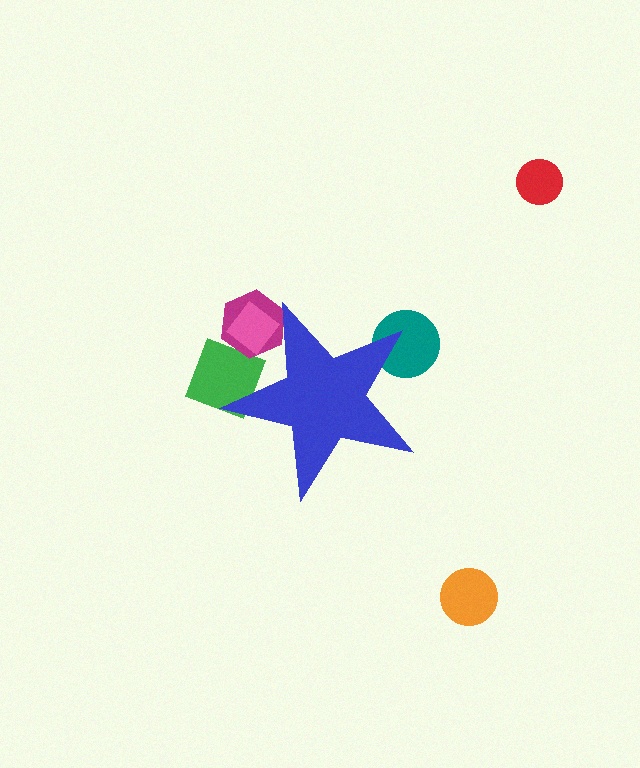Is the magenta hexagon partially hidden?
Yes, the magenta hexagon is partially hidden behind the blue star.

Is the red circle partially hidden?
No, the red circle is fully visible.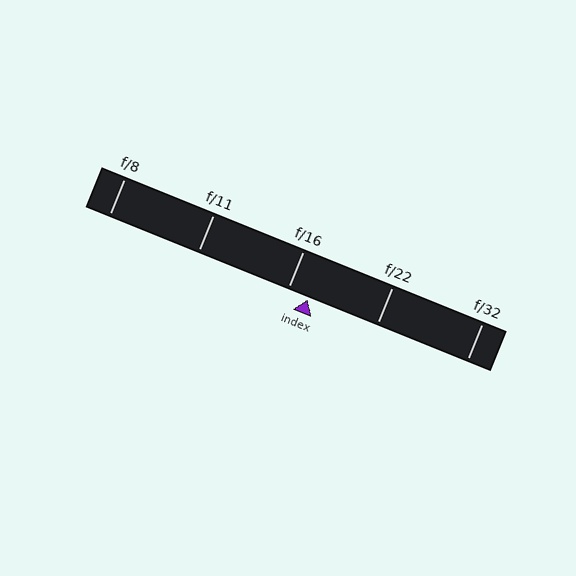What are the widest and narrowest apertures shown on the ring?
The widest aperture shown is f/8 and the narrowest is f/32.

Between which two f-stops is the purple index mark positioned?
The index mark is between f/16 and f/22.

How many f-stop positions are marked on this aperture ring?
There are 5 f-stop positions marked.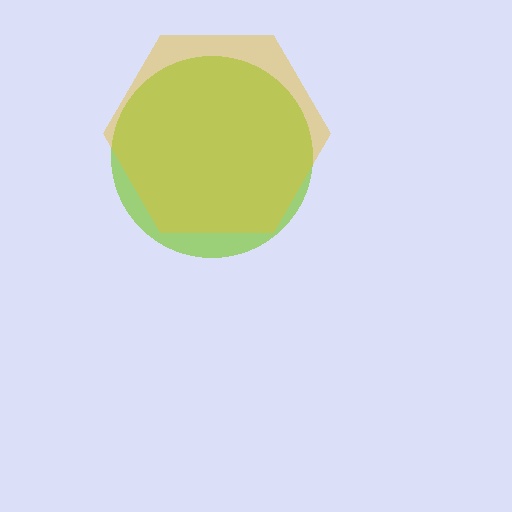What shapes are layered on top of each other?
The layered shapes are: a lime circle, a yellow hexagon.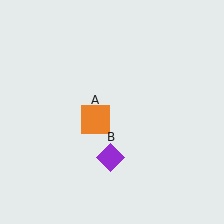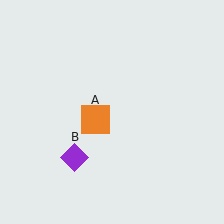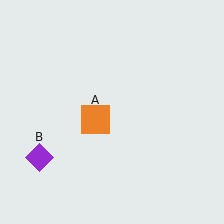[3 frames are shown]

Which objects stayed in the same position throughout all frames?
Orange square (object A) remained stationary.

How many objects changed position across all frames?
1 object changed position: purple diamond (object B).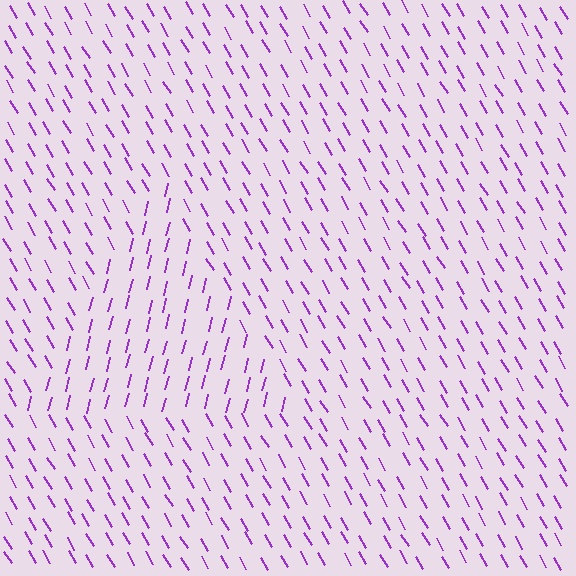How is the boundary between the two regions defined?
The boundary is defined purely by a change in line orientation (approximately 45 degrees difference). All lines are the same color and thickness.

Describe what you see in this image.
The image is filled with small purple line segments. A triangle region in the image has lines oriented differently from the surrounding lines, creating a visible texture boundary.